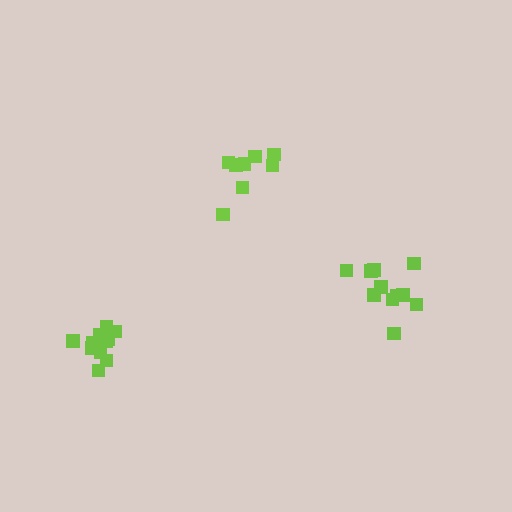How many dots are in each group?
Group 1: 11 dots, Group 2: 8 dots, Group 3: 11 dots (30 total).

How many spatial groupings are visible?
There are 3 spatial groupings.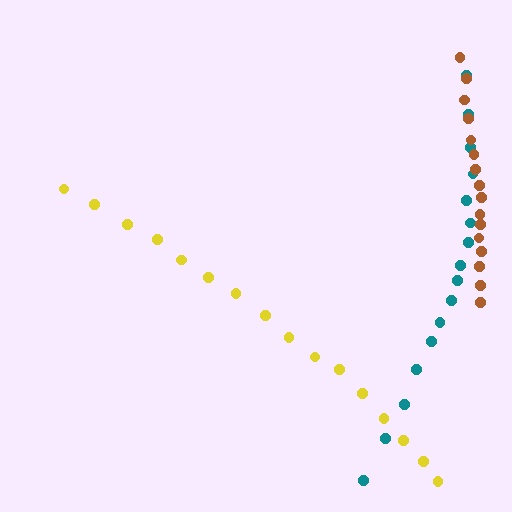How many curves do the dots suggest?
There are 3 distinct paths.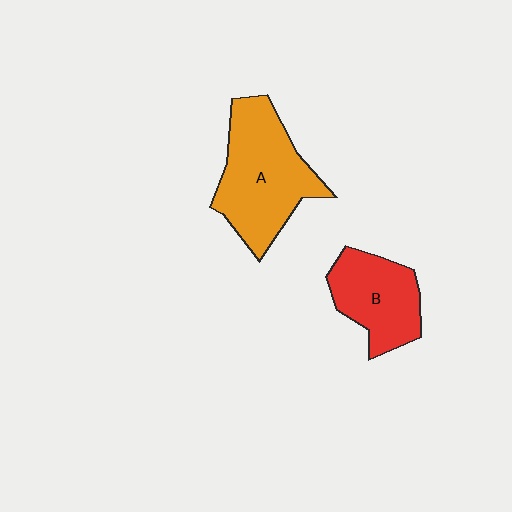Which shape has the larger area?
Shape A (orange).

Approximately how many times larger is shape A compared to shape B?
Approximately 1.5 times.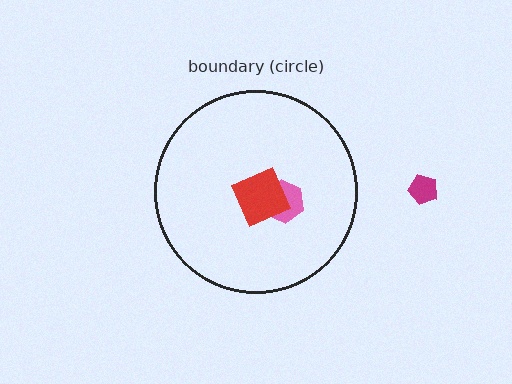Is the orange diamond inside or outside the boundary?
Inside.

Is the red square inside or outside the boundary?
Inside.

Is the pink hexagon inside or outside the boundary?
Inside.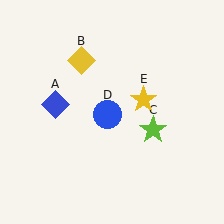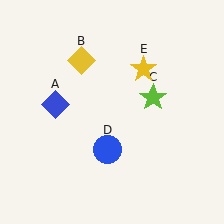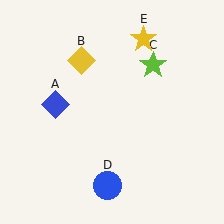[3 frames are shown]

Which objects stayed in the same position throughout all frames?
Blue diamond (object A) and yellow diamond (object B) remained stationary.